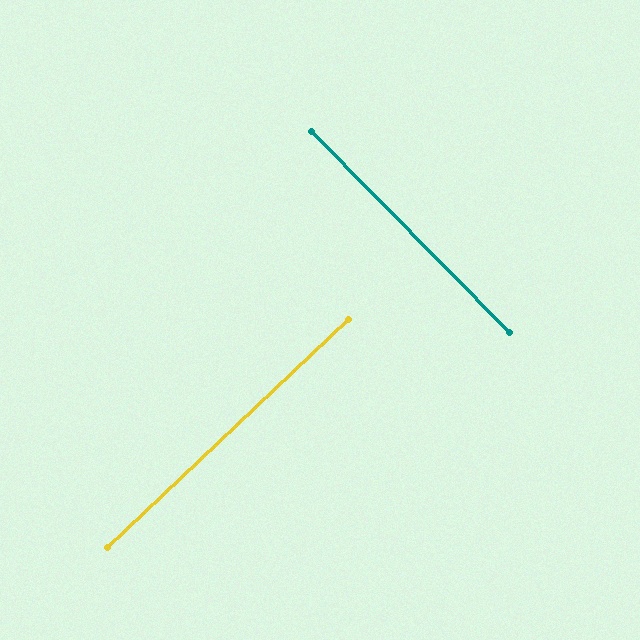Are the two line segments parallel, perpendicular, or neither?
Perpendicular — they meet at approximately 89°.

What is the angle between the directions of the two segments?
Approximately 89 degrees.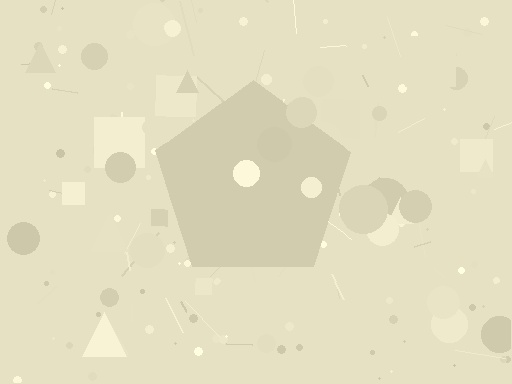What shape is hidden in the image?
A pentagon is hidden in the image.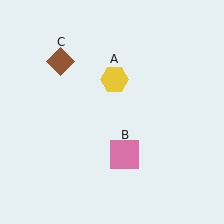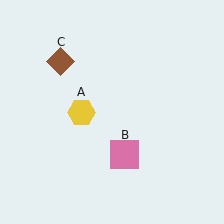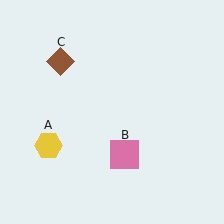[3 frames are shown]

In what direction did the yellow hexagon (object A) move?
The yellow hexagon (object A) moved down and to the left.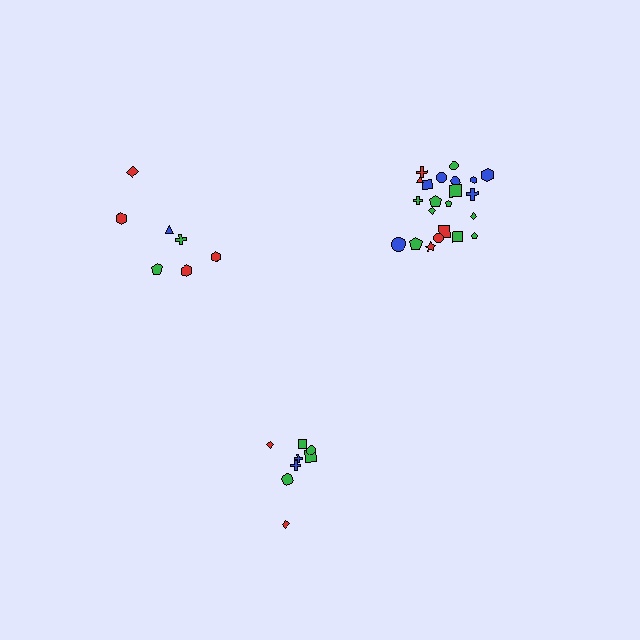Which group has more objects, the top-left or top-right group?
The top-right group.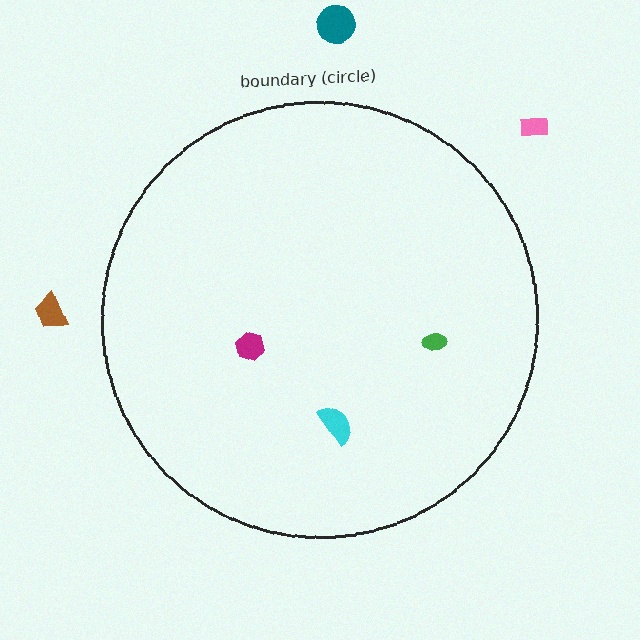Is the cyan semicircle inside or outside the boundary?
Inside.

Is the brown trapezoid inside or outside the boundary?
Outside.